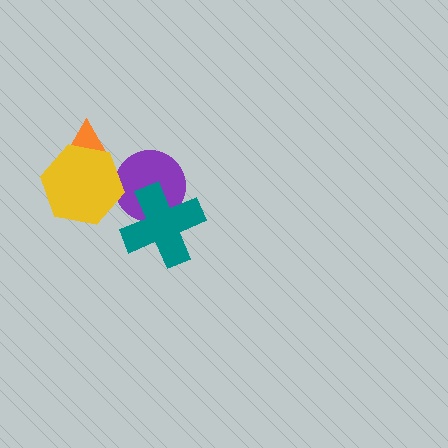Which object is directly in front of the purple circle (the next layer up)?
The yellow hexagon is directly in front of the purple circle.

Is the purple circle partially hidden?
Yes, it is partially covered by another shape.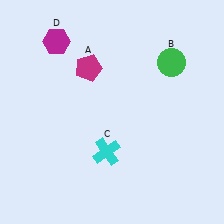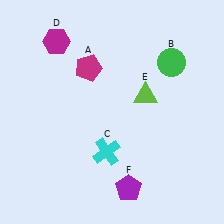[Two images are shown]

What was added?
A lime triangle (E), a purple pentagon (F) were added in Image 2.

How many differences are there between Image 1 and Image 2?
There are 2 differences between the two images.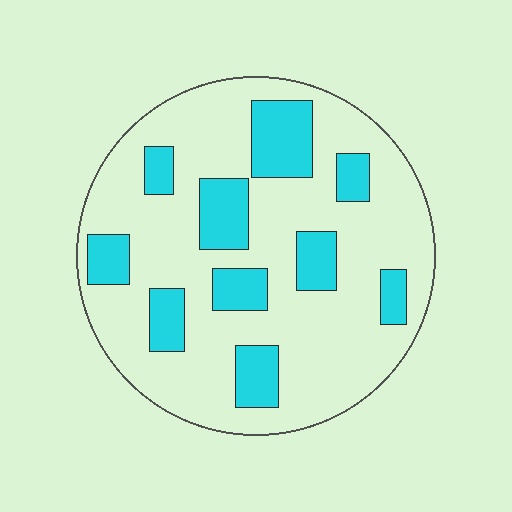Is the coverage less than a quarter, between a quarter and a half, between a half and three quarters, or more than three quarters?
Less than a quarter.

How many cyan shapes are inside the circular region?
10.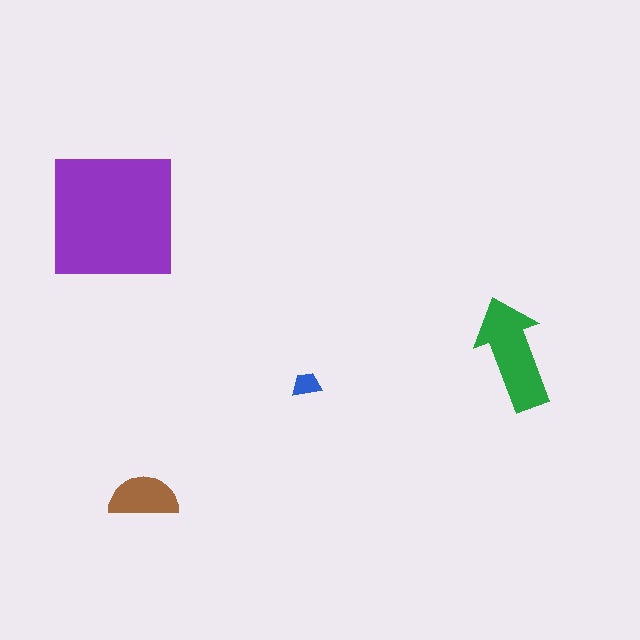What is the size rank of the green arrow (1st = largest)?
2nd.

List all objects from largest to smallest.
The purple square, the green arrow, the brown semicircle, the blue trapezoid.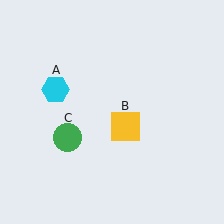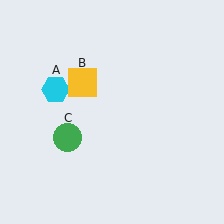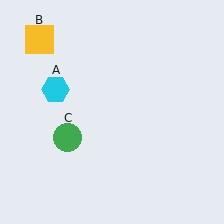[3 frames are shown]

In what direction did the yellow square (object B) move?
The yellow square (object B) moved up and to the left.